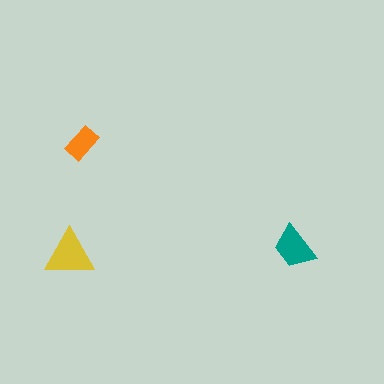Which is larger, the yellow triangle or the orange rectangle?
The yellow triangle.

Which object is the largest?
The yellow triangle.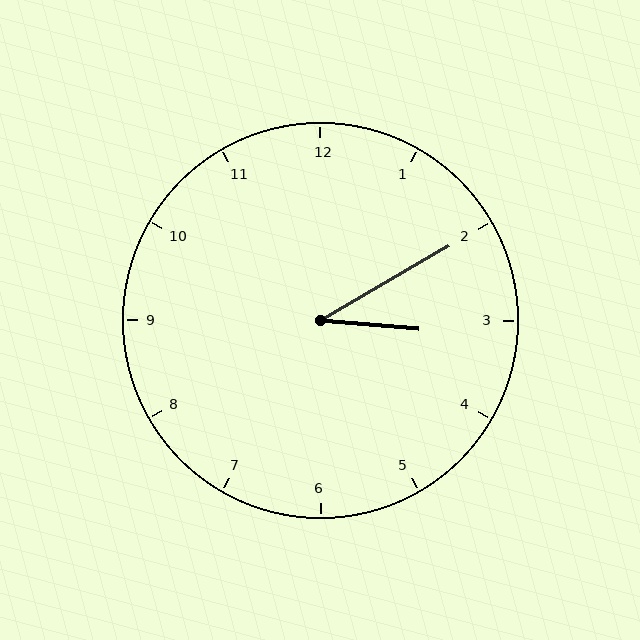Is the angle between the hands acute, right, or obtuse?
It is acute.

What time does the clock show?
3:10.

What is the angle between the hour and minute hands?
Approximately 35 degrees.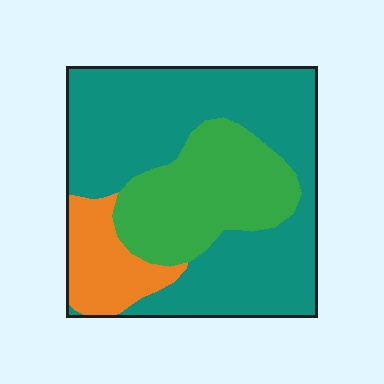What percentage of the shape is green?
Green takes up about one quarter (1/4) of the shape.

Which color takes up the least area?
Orange, at roughly 15%.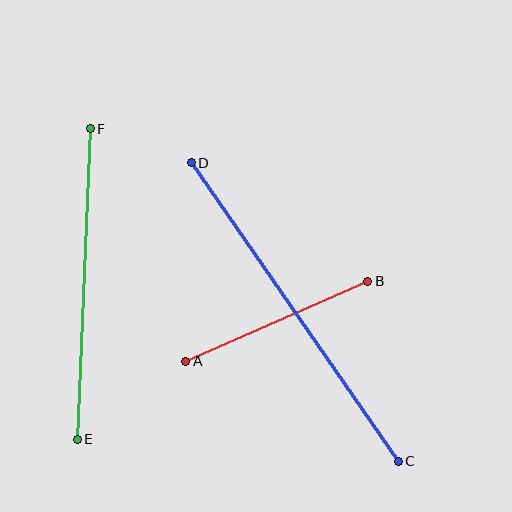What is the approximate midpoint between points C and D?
The midpoint is at approximately (295, 312) pixels.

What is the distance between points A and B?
The distance is approximately 199 pixels.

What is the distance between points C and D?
The distance is approximately 363 pixels.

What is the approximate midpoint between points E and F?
The midpoint is at approximately (84, 284) pixels.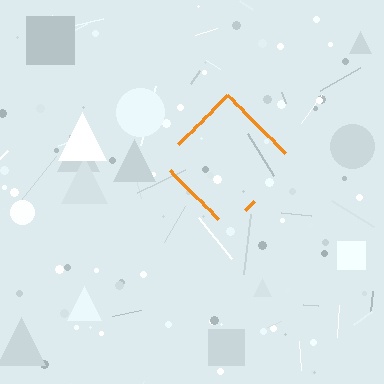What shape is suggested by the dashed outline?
The dashed outline suggests a diamond.